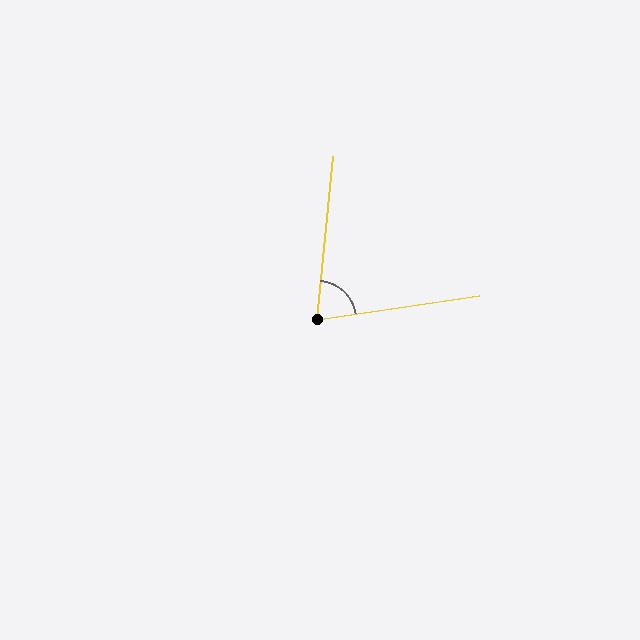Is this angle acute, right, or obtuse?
It is acute.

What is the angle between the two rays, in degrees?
Approximately 76 degrees.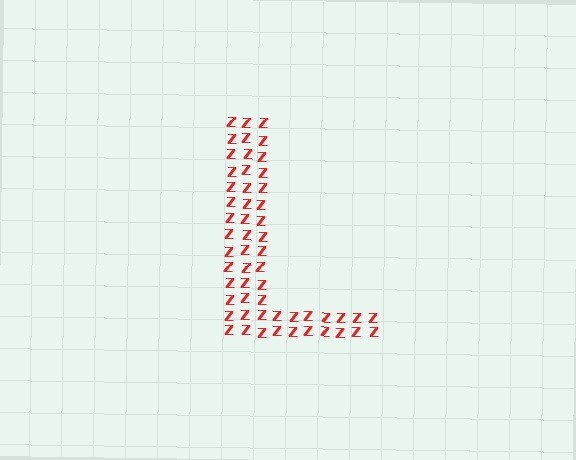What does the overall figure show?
The overall figure shows the letter L.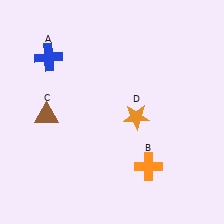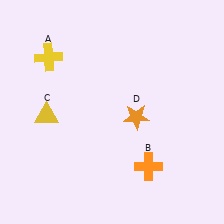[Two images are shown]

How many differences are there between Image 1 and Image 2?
There are 2 differences between the two images.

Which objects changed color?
A changed from blue to yellow. C changed from brown to yellow.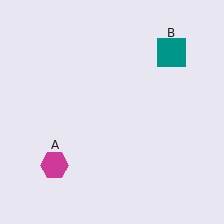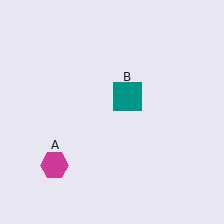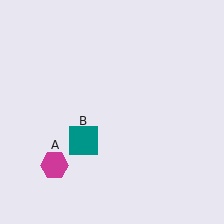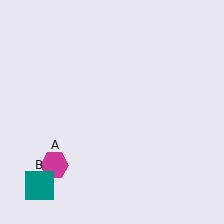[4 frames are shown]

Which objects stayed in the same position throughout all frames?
Magenta hexagon (object A) remained stationary.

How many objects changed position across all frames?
1 object changed position: teal square (object B).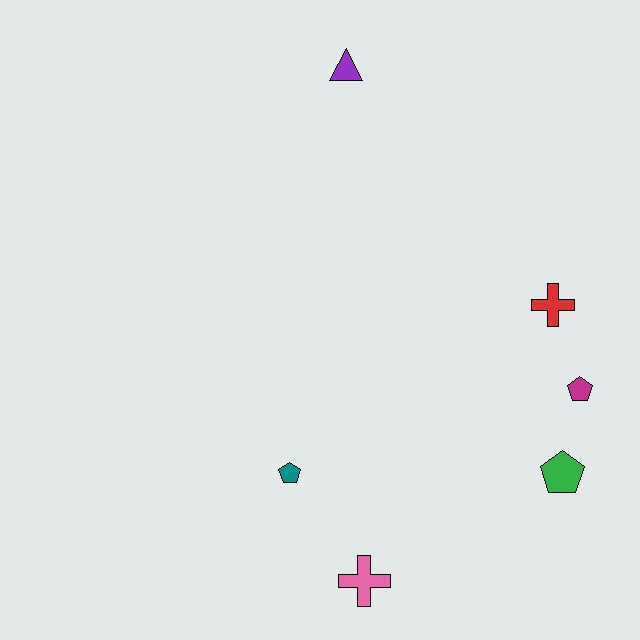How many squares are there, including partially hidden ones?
There are no squares.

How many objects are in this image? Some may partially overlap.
There are 6 objects.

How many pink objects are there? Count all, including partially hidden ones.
There is 1 pink object.